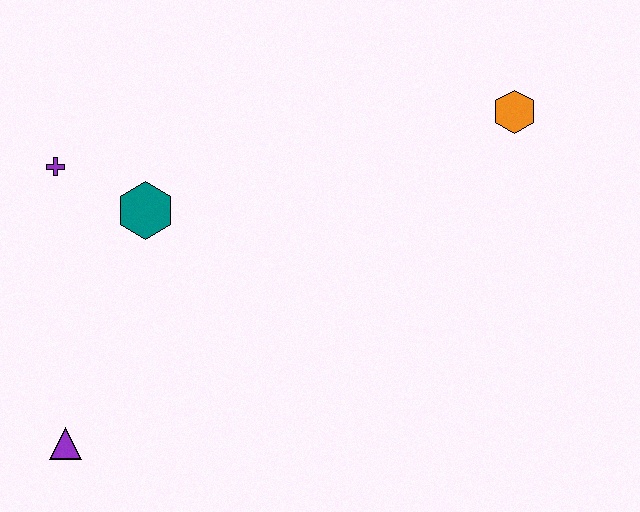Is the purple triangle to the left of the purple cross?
No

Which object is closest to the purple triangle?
The teal hexagon is closest to the purple triangle.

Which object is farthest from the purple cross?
The orange hexagon is farthest from the purple cross.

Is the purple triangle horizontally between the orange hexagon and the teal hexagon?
No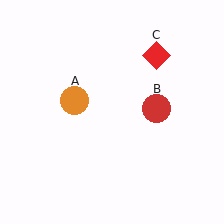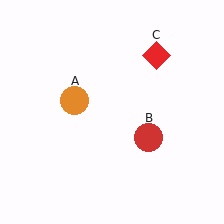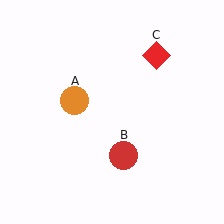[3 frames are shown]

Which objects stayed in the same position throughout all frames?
Orange circle (object A) and red diamond (object C) remained stationary.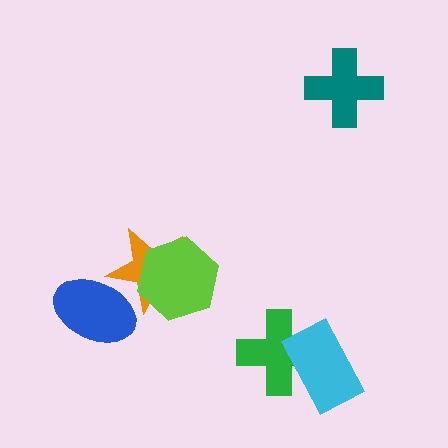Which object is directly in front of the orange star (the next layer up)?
The lime hexagon is directly in front of the orange star.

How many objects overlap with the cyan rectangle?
1 object overlaps with the cyan rectangle.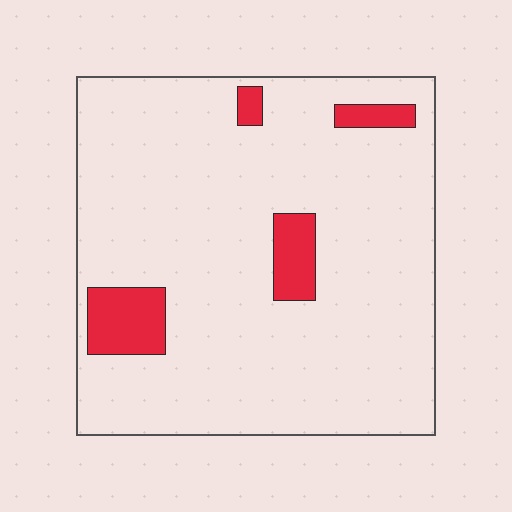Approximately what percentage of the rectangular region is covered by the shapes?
Approximately 10%.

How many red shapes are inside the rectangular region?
4.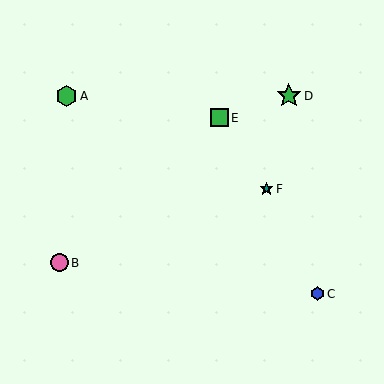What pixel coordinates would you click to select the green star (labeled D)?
Click at (289, 96) to select the green star D.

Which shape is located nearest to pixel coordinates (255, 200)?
The teal star (labeled F) at (267, 189) is nearest to that location.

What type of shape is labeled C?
Shape C is a blue hexagon.